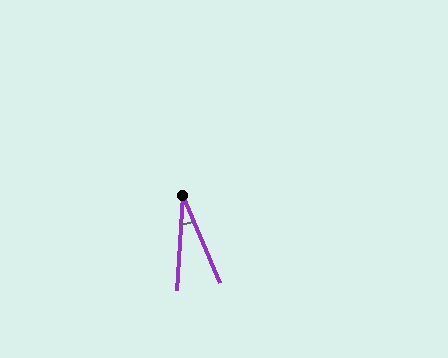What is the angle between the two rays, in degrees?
Approximately 26 degrees.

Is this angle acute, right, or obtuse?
It is acute.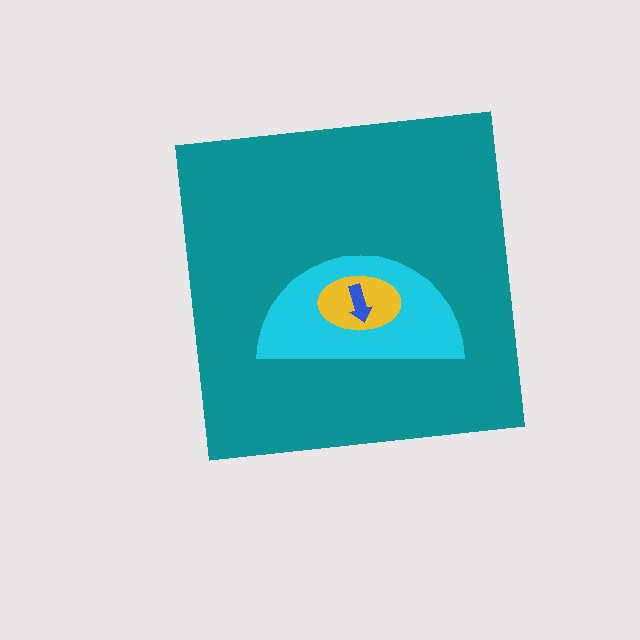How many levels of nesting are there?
4.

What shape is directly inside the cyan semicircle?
The yellow ellipse.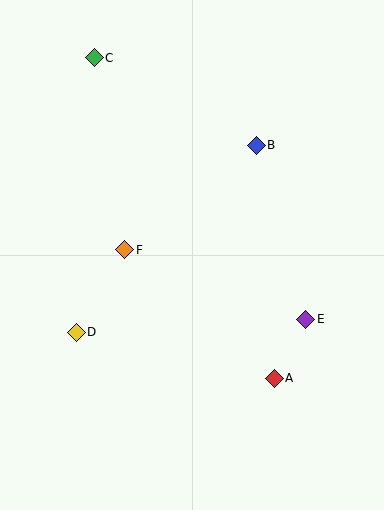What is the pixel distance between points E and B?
The distance between E and B is 181 pixels.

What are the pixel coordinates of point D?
Point D is at (76, 332).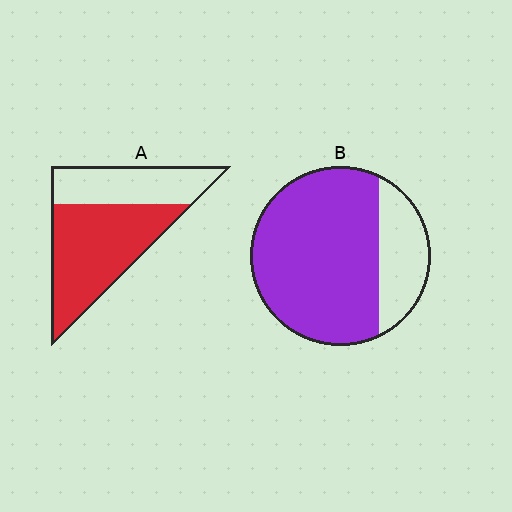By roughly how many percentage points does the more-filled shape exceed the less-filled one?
By roughly 15 percentage points (B over A).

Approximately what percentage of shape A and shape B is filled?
A is approximately 60% and B is approximately 75%.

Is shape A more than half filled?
Yes.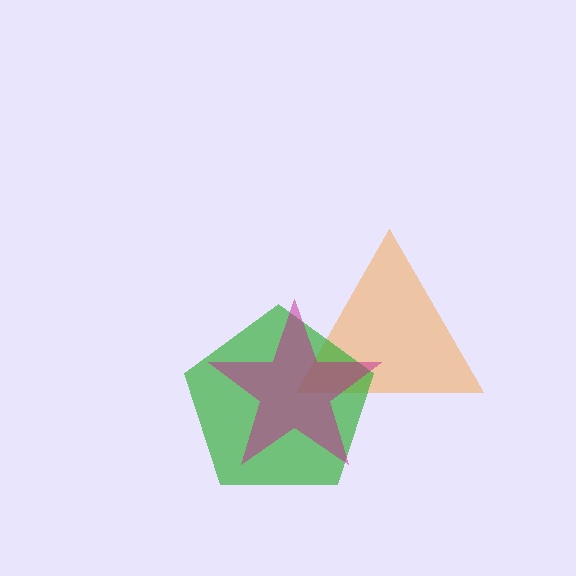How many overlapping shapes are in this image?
There are 3 overlapping shapes in the image.